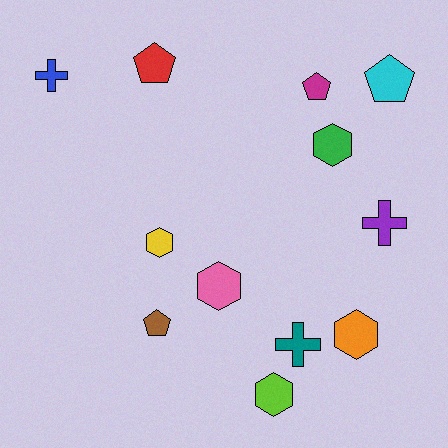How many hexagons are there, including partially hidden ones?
There are 5 hexagons.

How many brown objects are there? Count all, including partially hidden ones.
There is 1 brown object.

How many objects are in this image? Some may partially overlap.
There are 12 objects.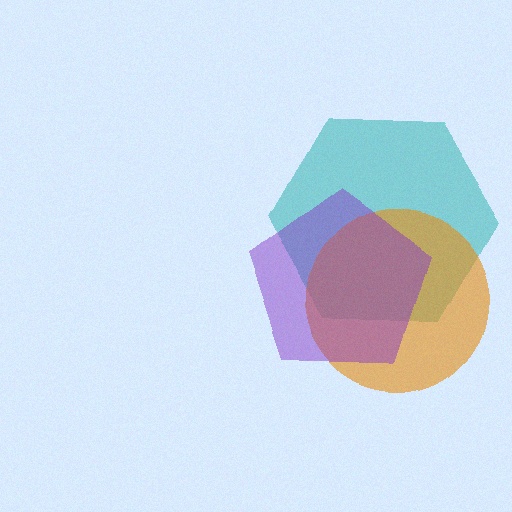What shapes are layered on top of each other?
The layered shapes are: a teal hexagon, an orange circle, a purple pentagon.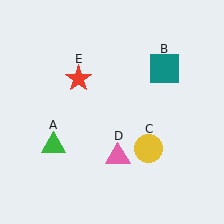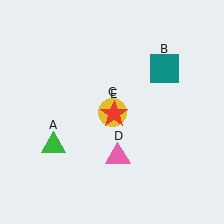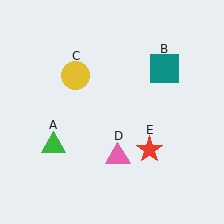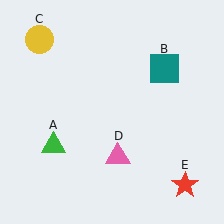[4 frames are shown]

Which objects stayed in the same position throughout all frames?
Green triangle (object A) and teal square (object B) and pink triangle (object D) remained stationary.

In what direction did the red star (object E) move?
The red star (object E) moved down and to the right.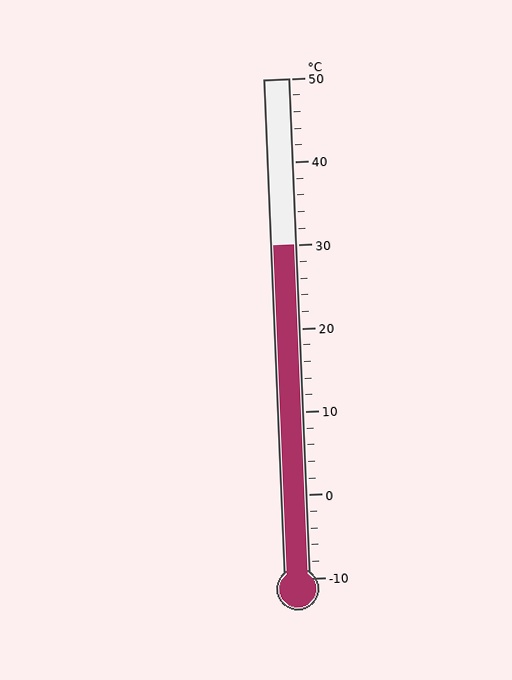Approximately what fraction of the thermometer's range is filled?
The thermometer is filled to approximately 65% of its range.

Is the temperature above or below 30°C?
The temperature is at 30°C.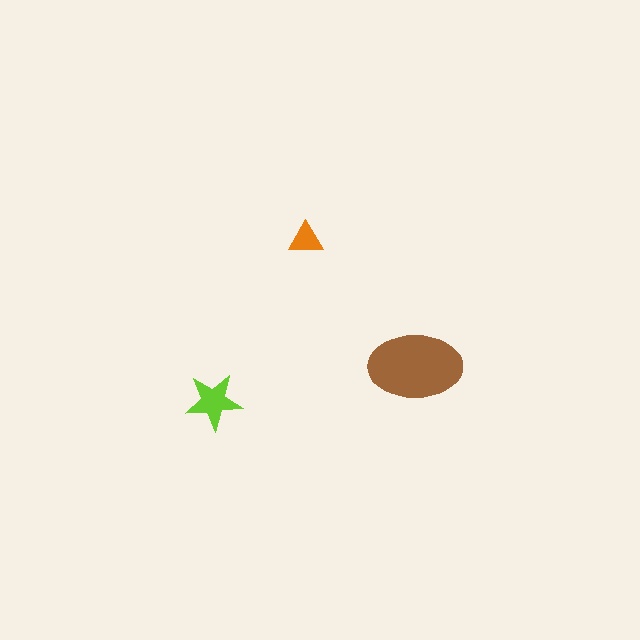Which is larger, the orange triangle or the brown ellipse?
The brown ellipse.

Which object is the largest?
The brown ellipse.